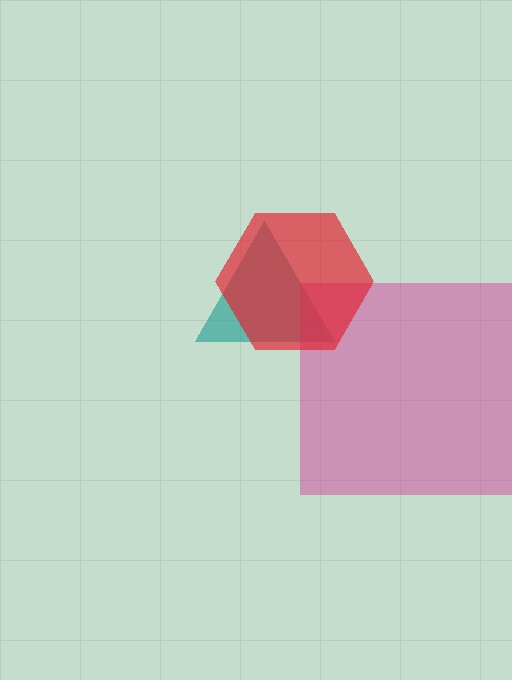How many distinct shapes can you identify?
There are 3 distinct shapes: a teal triangle, a magenta square, a red hexagon.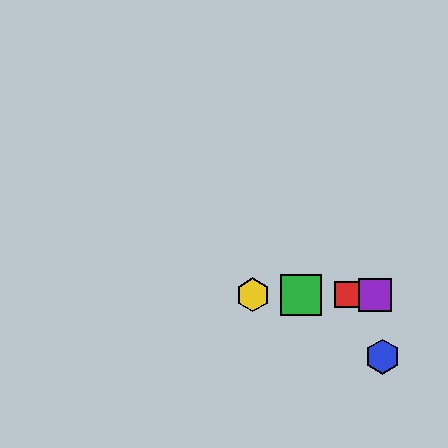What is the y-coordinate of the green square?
The green square is at y≈295.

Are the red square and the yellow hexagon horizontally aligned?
Yes, both are at y≈295.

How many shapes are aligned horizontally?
4 shapes (the red square, the green square, the yellow hexagon, the purple square) are aligned horizontally.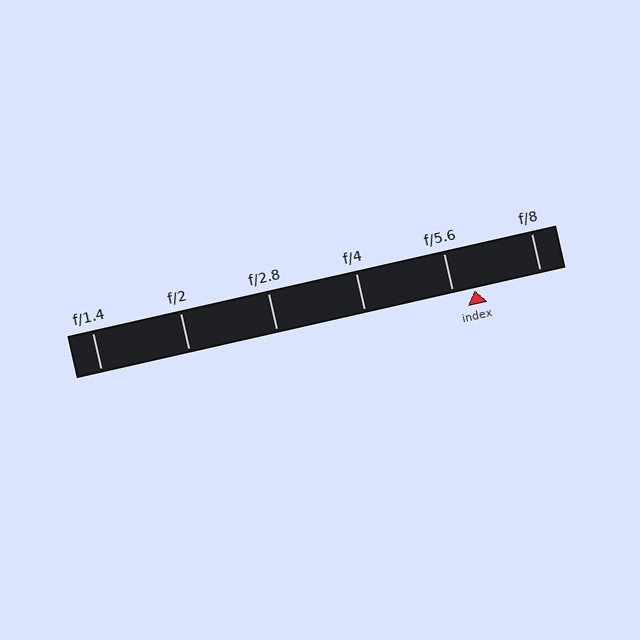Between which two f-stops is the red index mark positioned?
The index mark is between f/5.6 and f/8.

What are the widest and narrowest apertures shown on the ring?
The widest aperture shown is f/1.4 and the narrowest is f/8.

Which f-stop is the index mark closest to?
The index mark is closest to f/5.6.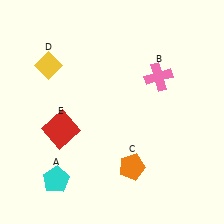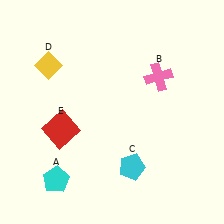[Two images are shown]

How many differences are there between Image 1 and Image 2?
There is 1 difference between the two images.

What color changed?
The pentagon (C) changed from orange in Image 1 to cyan in Image 2.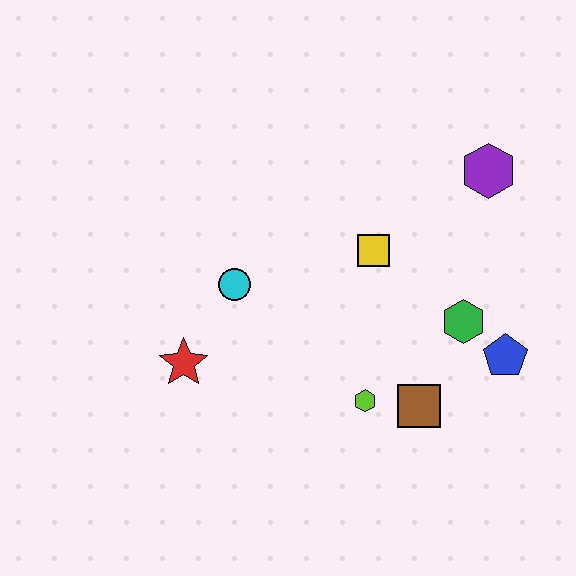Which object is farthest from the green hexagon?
The red star is farthest from the green hexagon.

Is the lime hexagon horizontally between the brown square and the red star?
Yes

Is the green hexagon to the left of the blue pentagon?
Yes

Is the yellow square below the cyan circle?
No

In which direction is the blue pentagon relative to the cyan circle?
The blue pentagon is to the right of the cyan circle.